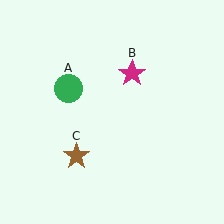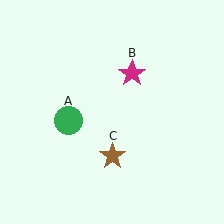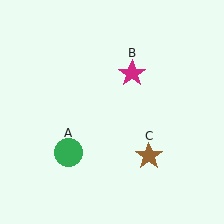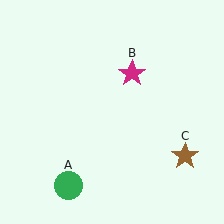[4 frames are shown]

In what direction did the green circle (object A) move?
The green circle (object A) moved down.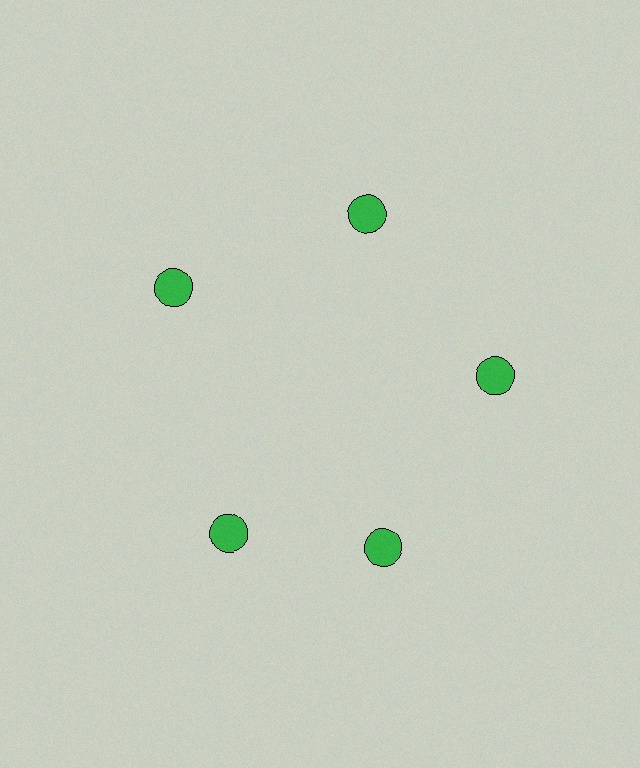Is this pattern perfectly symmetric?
No. The 5 green circles are arranged in a ring, but one element near the 8 o'clock position is rotated out of alignment along the ring, breaking the 5-fold rotational symmetry.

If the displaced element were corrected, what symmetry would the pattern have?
It would have 5-fold rotational symmetry — the pattern would map onto itself every 72 degrees.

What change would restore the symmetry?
The symmetry would be restored by rotating it back into even spacing with its neighbors so that all 5 circles sit at equal angles and equal distance from the center.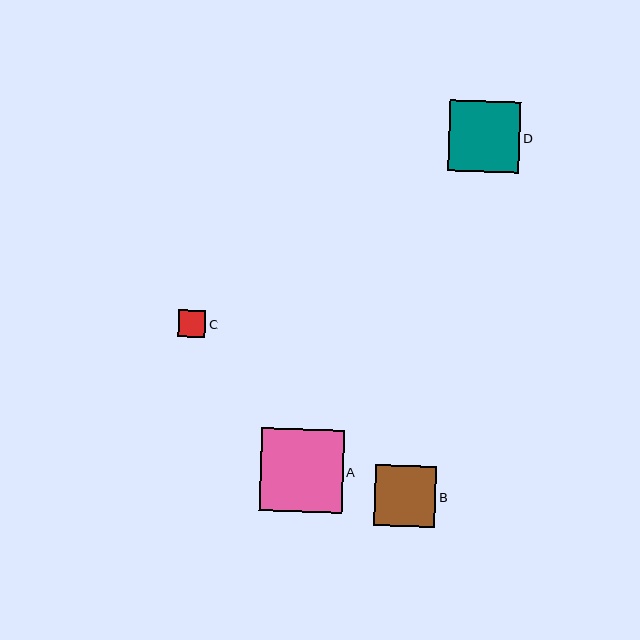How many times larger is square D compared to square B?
Square D is approximately 1.2 times the size of square B.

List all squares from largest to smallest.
From largest to smallest: A, D, B, C.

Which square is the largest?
Square A is the largest with a size of approximately 83 pixels.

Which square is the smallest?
Square C is the smallest with a size of approximately 27 pixels.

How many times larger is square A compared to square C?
Square A is approximately 3.1 times the size of square C.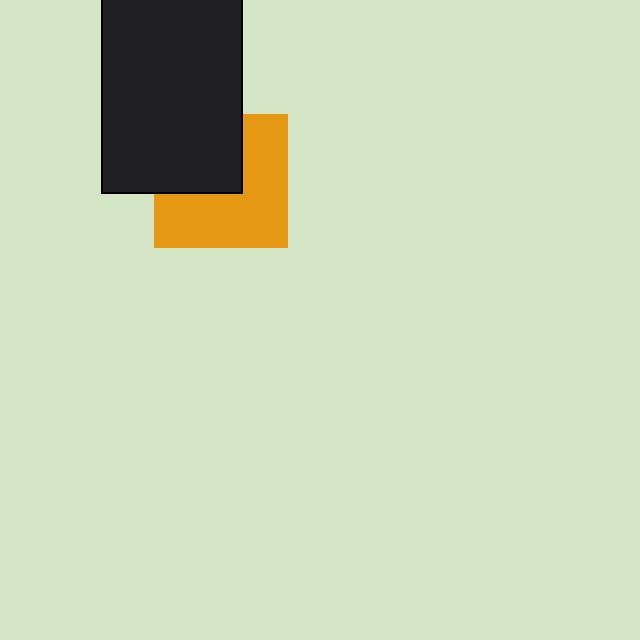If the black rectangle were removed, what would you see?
You would see the complete orange square.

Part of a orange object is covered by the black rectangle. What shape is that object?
It is a square.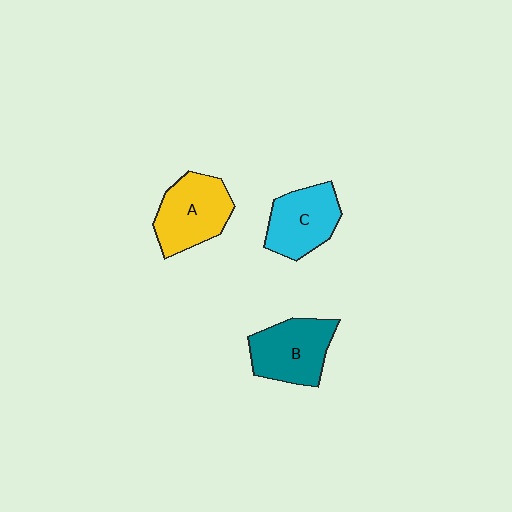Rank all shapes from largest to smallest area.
From largest to smallest: A (yellow), B (teal), C (cyan).